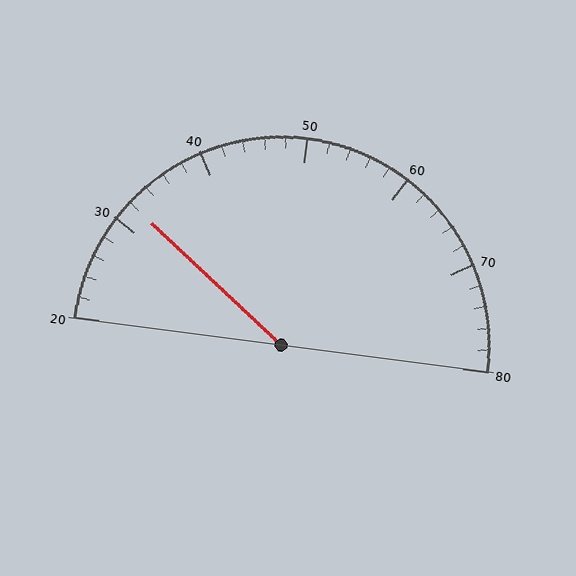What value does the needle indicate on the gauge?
The needle indicates approximately 32.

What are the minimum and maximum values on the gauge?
The gauge ranges from 20 to 80.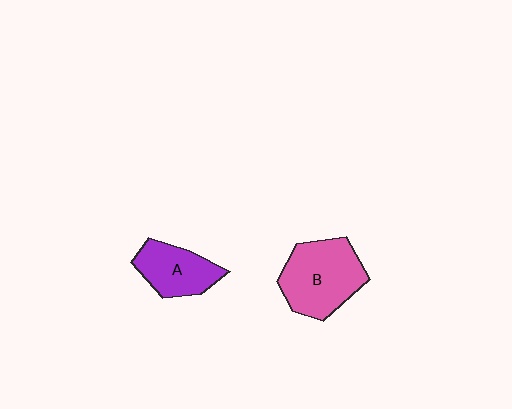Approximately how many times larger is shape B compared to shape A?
Approximately 1.5 times.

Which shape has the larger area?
Shape B (pink).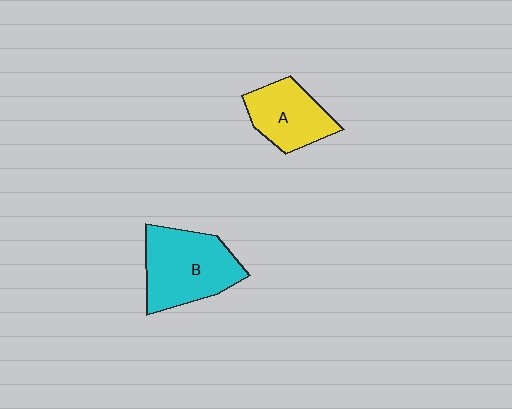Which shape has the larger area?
Shape B (cyan).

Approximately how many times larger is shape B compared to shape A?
Approximately 1.4 times.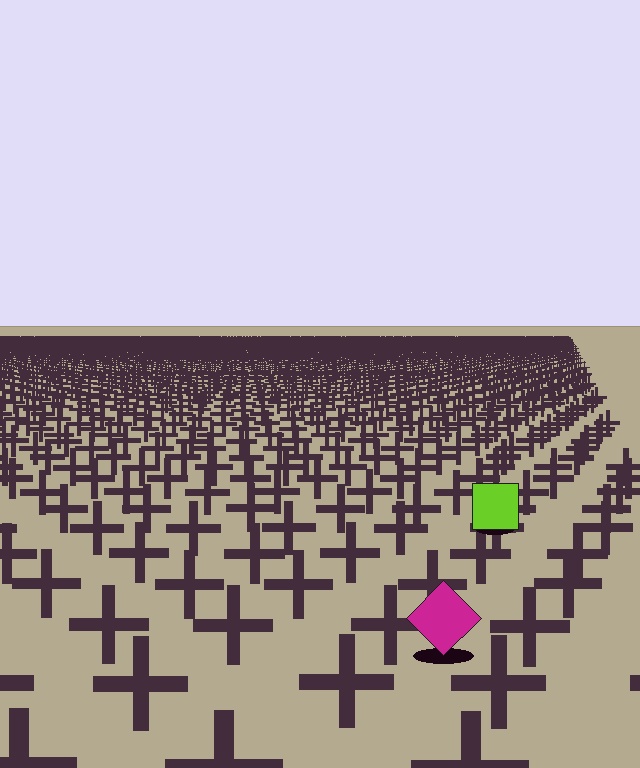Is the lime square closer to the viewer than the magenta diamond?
No. The magenta diamond is closer — you can tell from the texture gradient: the ground texture is coarser near it.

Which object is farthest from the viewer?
The lime square is farthest from the viewer. It appears smaller and the ground texture around it is denser.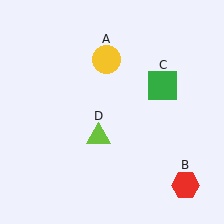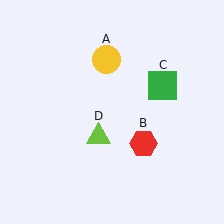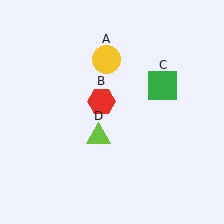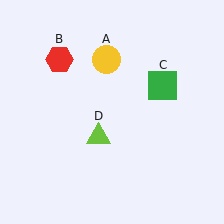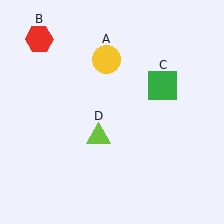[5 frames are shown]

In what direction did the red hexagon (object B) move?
The red hexagon (object B) moved up and to the left.